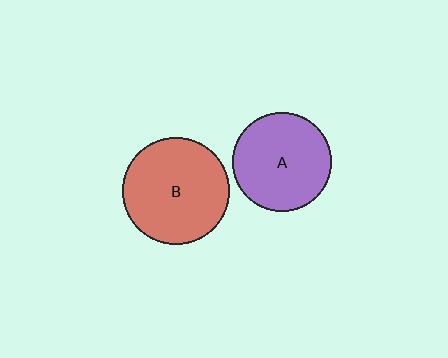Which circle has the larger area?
Circle B (red).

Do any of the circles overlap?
No, none of the circles overlap.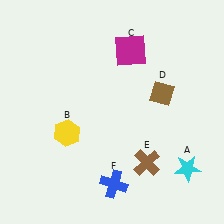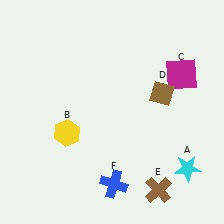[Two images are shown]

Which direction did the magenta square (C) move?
The magenta square (C) moved right.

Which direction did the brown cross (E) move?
The brown cross (E) moved down.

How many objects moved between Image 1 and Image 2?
2 objects moved between the two images.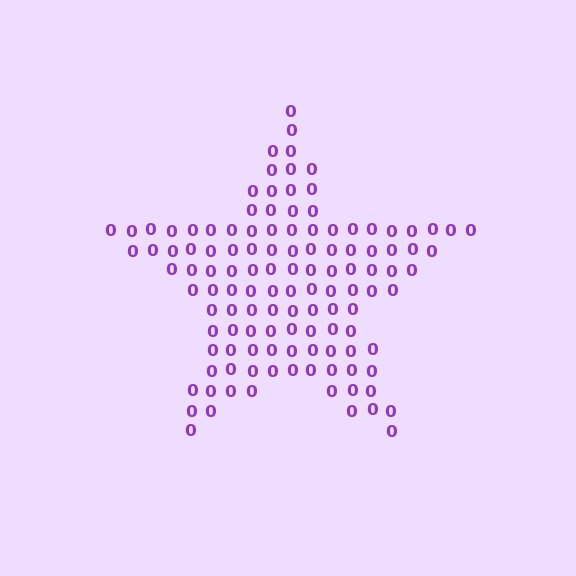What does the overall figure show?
The overall figure shows a star.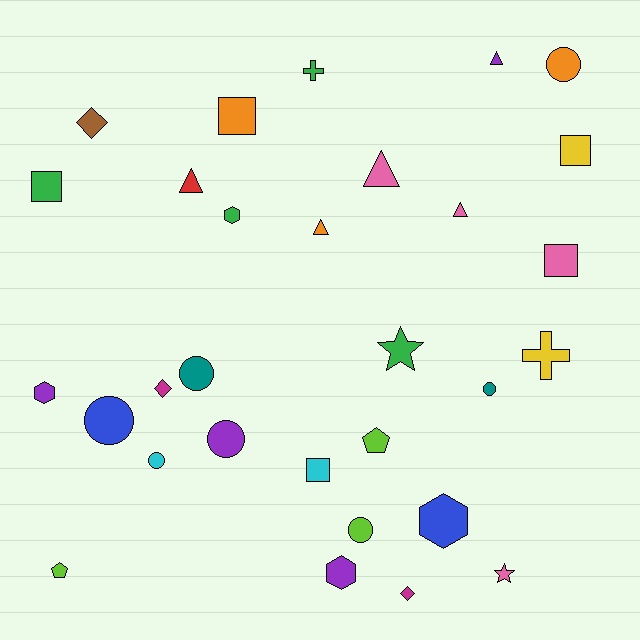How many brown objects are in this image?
There is 1 brown object.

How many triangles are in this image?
There are 5 triangles.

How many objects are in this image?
There are 30 objects.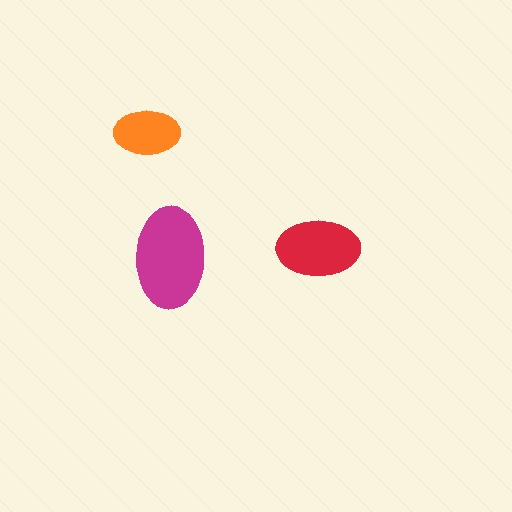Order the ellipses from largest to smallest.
the magenta one, the red one, the orange one.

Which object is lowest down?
The magenta ellipse is bottommost.